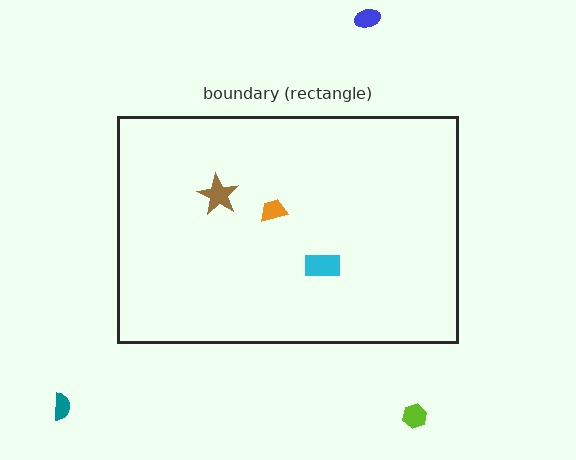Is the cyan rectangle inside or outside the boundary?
Inside.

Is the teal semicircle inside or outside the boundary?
Outside.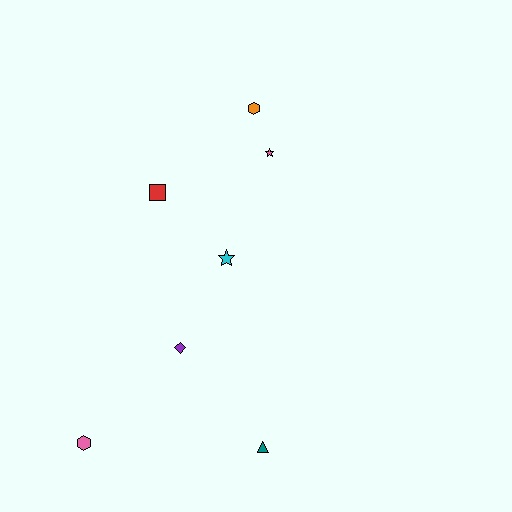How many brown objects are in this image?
There are no brown objects.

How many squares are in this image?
There is 1 square.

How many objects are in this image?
There are 7 objects.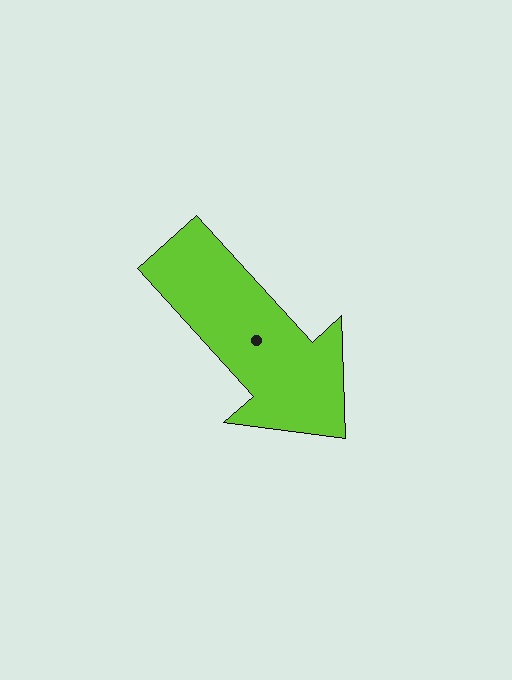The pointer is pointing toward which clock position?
Roughly 5 o'clock.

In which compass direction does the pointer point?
Southeast.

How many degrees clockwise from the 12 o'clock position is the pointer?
Approximately 138 degrees.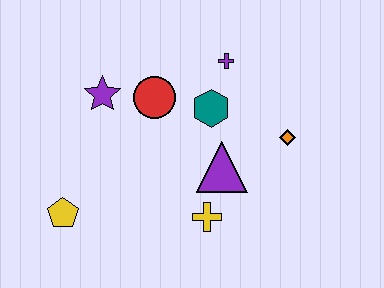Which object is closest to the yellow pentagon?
The purple star is closest to the yellow pentagon.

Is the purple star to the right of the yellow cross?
No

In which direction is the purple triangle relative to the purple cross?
The purple triangle is below the purple cross.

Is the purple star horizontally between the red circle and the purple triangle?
No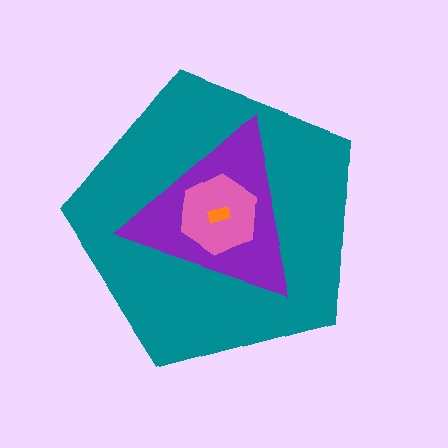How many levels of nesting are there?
4.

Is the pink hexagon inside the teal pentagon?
Yes.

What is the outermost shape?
The teal pentagon.